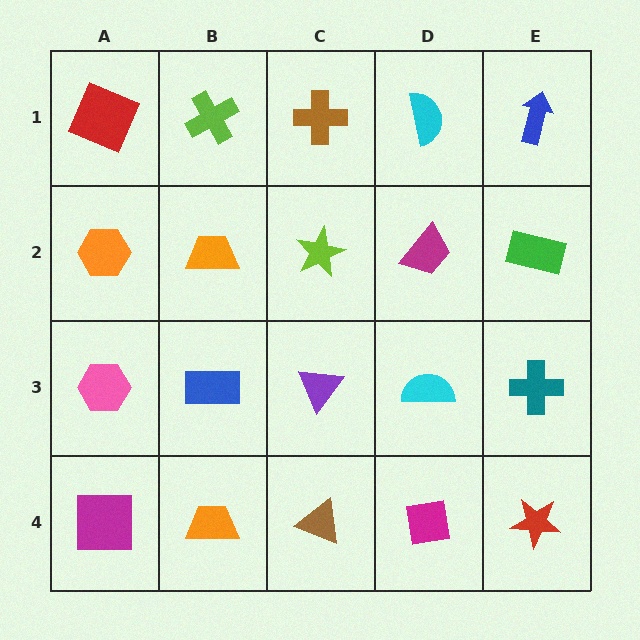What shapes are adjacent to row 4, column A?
A pink hexagon (row 3, column A), an orange trapezoid (row 4, column B).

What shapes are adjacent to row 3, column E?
A green rectangle (row 2, column E), a red star (row 4, column E), a cyan semicircle (row 3, column D).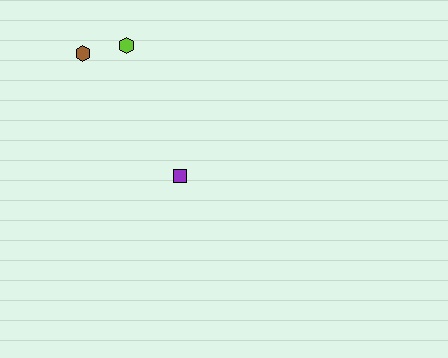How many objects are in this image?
There are 3 objects.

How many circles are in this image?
There are no circles.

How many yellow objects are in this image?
There are no yellow objects.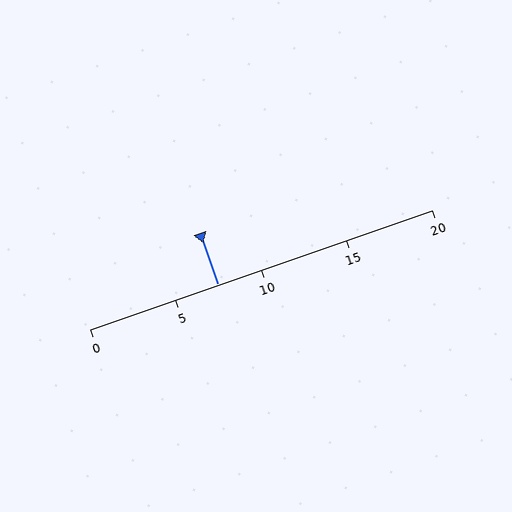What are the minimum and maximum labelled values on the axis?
The axis runs from 0 to 20.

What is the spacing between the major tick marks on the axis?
The major ticks are spaced 5 apart.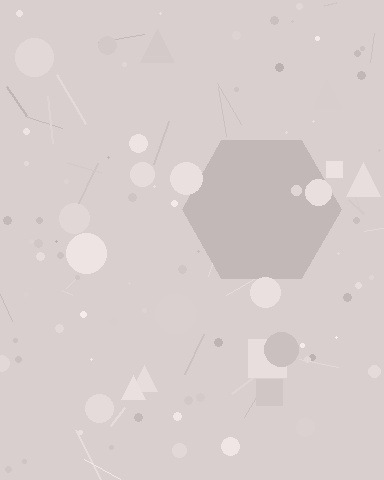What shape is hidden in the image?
A hexagon is hidden in the image.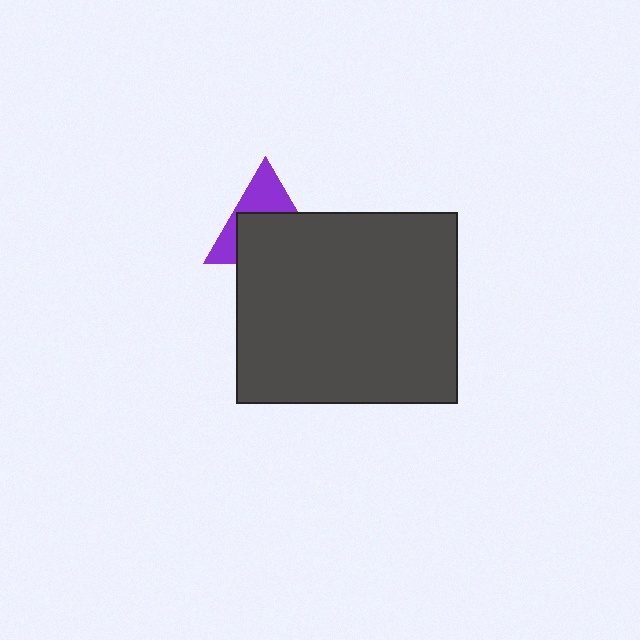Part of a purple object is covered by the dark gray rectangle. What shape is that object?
It is a triangle.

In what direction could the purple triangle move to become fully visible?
The purple triangle could move up. That would shift it out from behind the dark gray rectangle entirely.